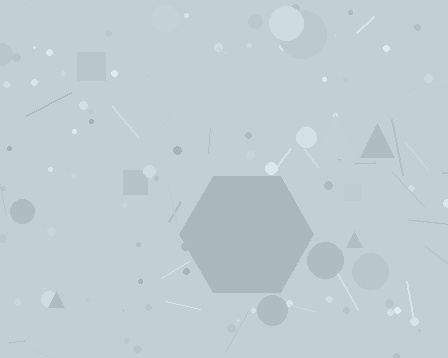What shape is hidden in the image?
A hexagon is hidden in the image.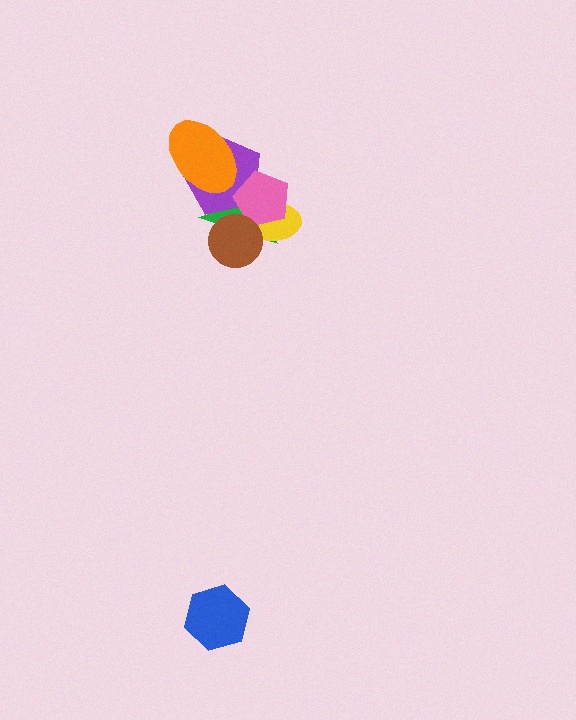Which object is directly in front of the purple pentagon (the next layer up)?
The pink pentagon is directly in front of the purple pentagon.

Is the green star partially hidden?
Yes, it is partially covered by another shape.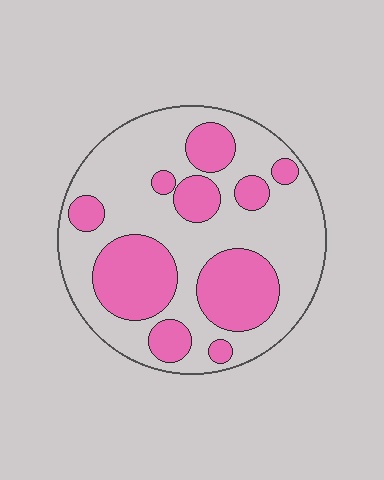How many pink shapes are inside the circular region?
10.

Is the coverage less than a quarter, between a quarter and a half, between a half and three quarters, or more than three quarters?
Between a quarter and a half.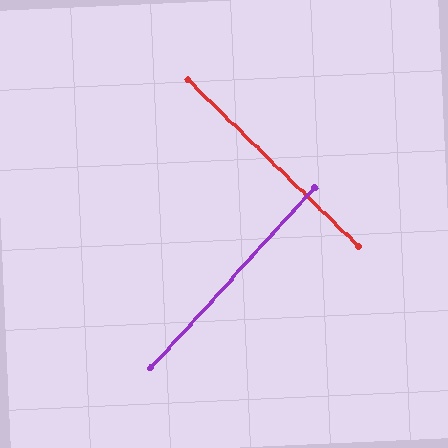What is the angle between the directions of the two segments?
Approximately 88 degrees.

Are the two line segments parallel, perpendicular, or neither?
Perpendicular — they meet at approximately 88°.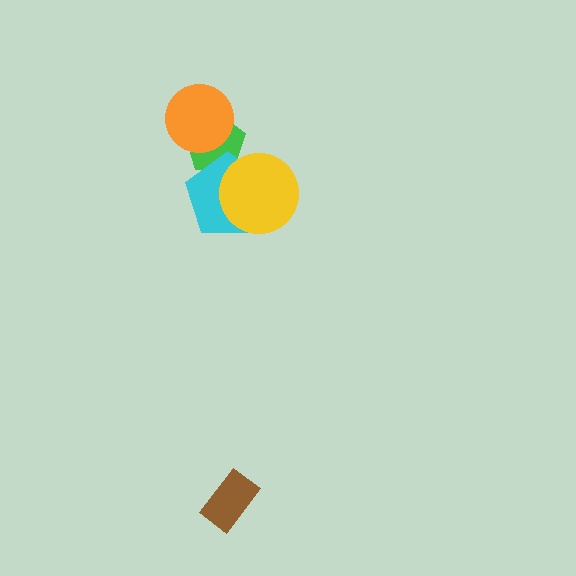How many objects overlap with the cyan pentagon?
2 objects overlap with the cyan pentagon.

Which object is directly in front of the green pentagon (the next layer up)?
The orange circle is directly in front of the green pentagon.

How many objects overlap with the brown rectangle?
0 objects overlap with the brown rectangle.